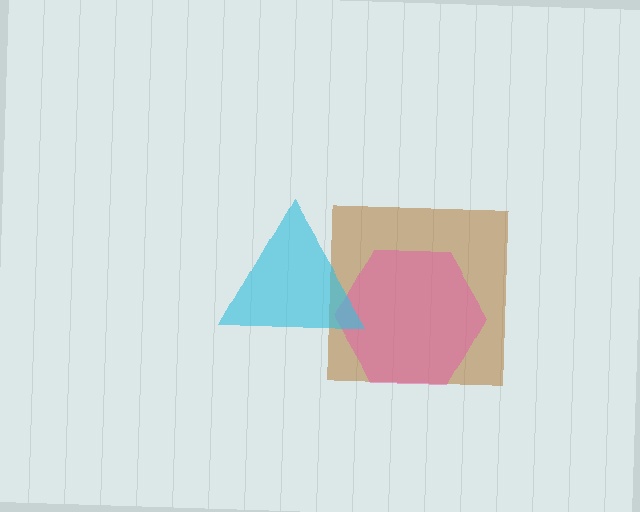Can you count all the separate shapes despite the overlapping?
Yes, there are 3 separate shapes.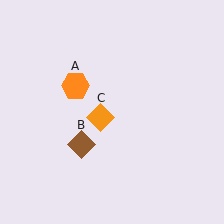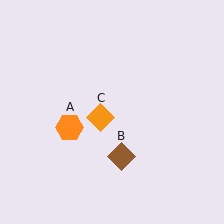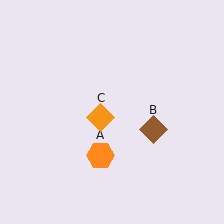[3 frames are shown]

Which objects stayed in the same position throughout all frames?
Orange diamond (object C) remained stationary.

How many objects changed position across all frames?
2 objects changed position: orange hexagon (object A), brown diamond (object B).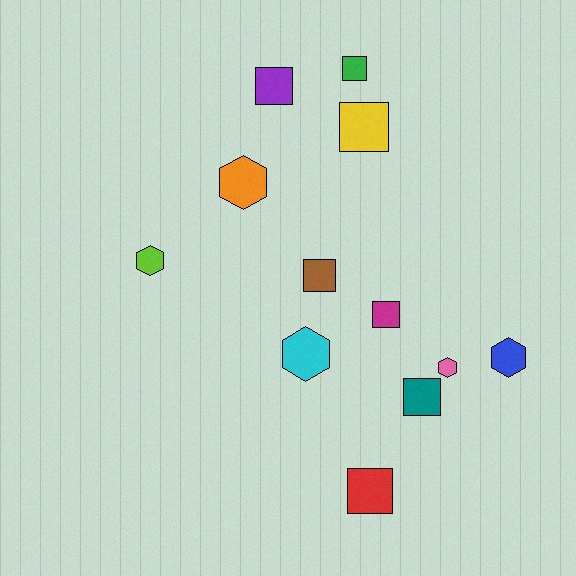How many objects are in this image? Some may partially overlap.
There are 12 objects.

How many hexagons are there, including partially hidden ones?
There are 5 hexagons.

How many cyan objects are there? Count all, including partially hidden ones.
There is 1 cyan object.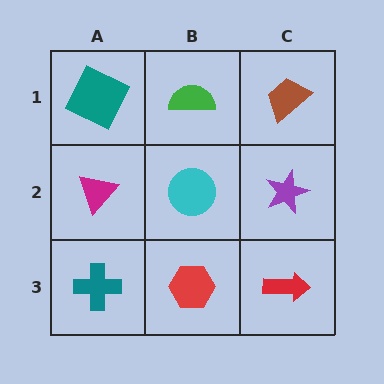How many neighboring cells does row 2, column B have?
4.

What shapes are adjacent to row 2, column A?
A teal square (row 1, column A), a teal cross (row 3, column A), a cyan circle (row 2, column B).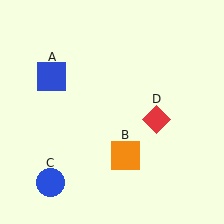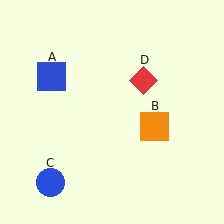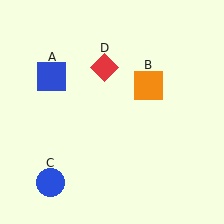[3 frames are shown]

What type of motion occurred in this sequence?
The orange square (object B), red diamond (object D) rotated counterclockwise around the center of the scene.